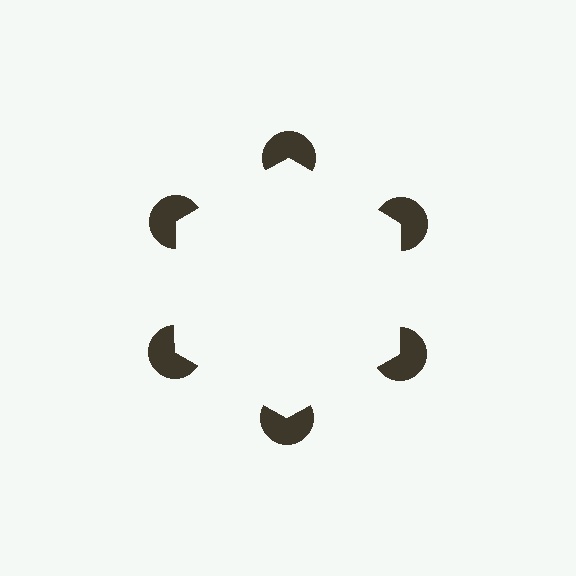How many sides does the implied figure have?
6 sides.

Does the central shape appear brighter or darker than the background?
It typically appears slightly brighter than the background, even though no actual brightness change is drawn.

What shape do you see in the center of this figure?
An illusory hexagon — its edges are inferred from the aligned wedge cuts in the pac-man discs, not physically drawn.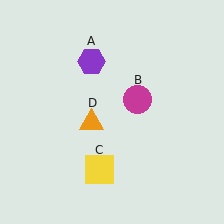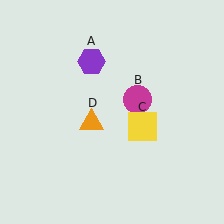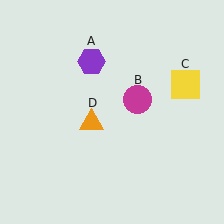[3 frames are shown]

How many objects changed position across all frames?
1 object changed position: yellow square (object C).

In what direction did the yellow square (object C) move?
The yellow square (object C) moved up and to the right.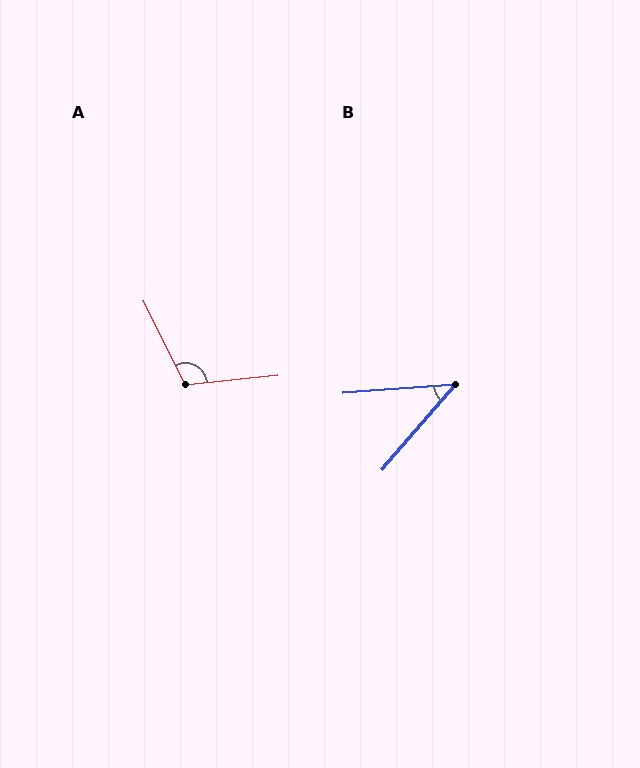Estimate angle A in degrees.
Approximately 110 degrees.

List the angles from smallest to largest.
B (45°), A (110°).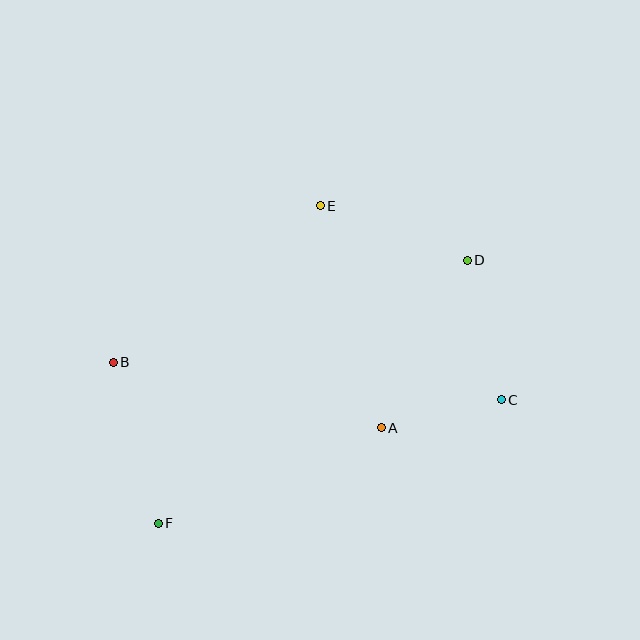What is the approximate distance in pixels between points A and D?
The distance between A and D is approximately 188 pixels.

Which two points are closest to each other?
Points A and C are closest to each other.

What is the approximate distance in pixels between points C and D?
The distance between C and D is approximately 144 pixels.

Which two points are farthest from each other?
Points D and F are farthest from each other.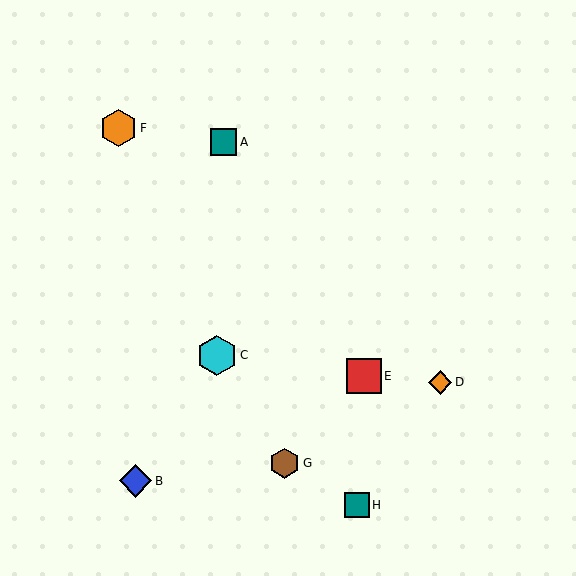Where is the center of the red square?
The center of the red square is at (364, 376).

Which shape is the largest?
The cyan hexagon (labeled C) is the largest.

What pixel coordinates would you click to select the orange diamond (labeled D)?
Click at (440, 382) to select the orange diamond D.